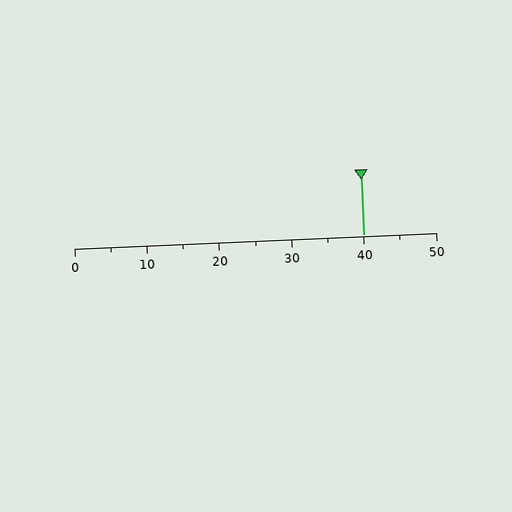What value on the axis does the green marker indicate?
The marker indicates approximately 40.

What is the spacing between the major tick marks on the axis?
The major ticks are spaced 10 apart.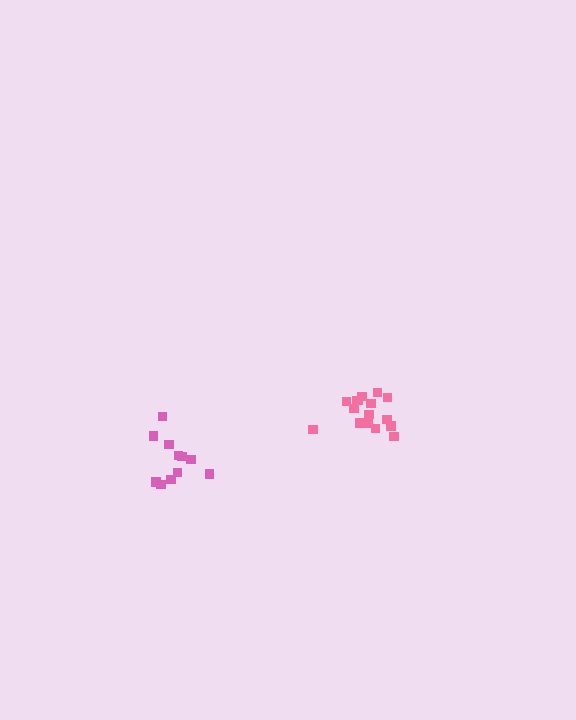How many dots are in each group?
Group 1: 11 dots, Group 2: 17 dots (28 total).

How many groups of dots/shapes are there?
There are 2 groups.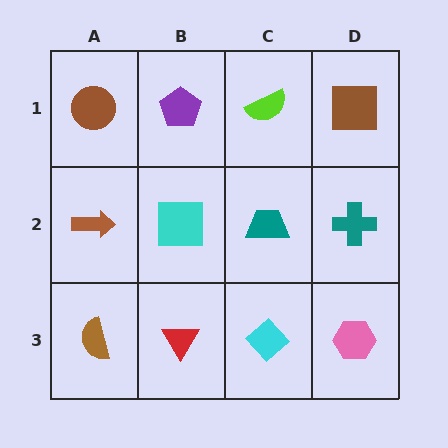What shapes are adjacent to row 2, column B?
A purple pentagon (row 1, column B), a red triangle (row 3, column B), a brown arrow (row 2, column A), a teal trapezoid (row 2, column C).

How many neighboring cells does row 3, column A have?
2.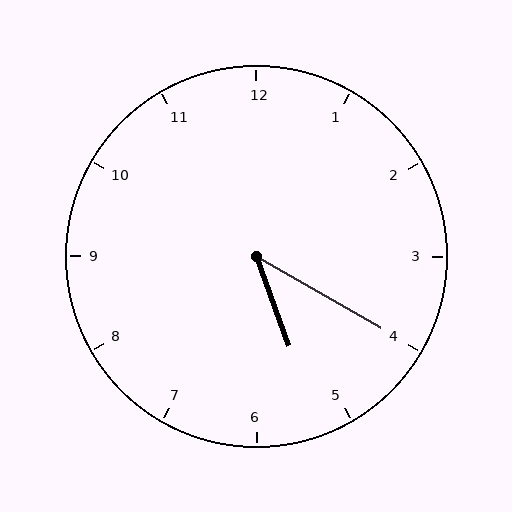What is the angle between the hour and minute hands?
Approximately 40 degrees.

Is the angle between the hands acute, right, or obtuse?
It is acute.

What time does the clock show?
5:20.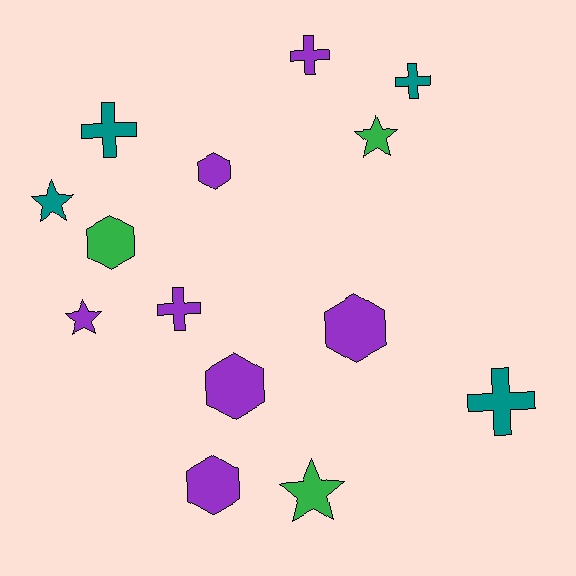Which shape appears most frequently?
Hexagon, with 5 objects.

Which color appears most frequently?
Purple, with 7 objects.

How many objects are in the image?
There are 14 objects.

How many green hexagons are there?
There is 1 green hexagon.